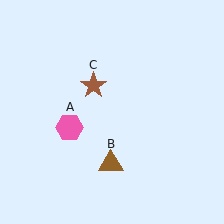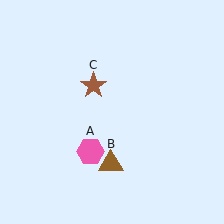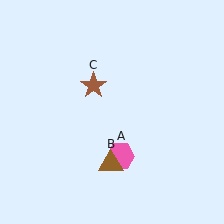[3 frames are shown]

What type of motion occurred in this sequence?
The pink hexagon (object A) rotated counterclockwise around the center of the scene.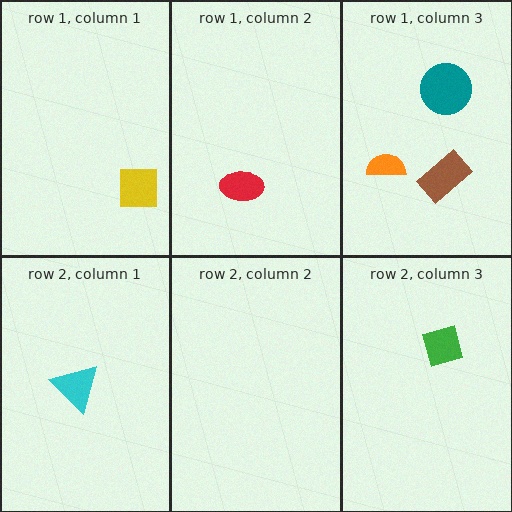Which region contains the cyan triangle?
The row 2, column 1 region.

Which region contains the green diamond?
The row 2, column 3 region.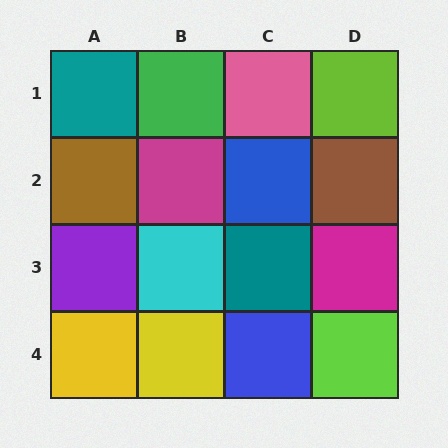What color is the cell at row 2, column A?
Brown.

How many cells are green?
1 cell is green.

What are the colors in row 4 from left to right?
Yellow, yellow, blue, lime.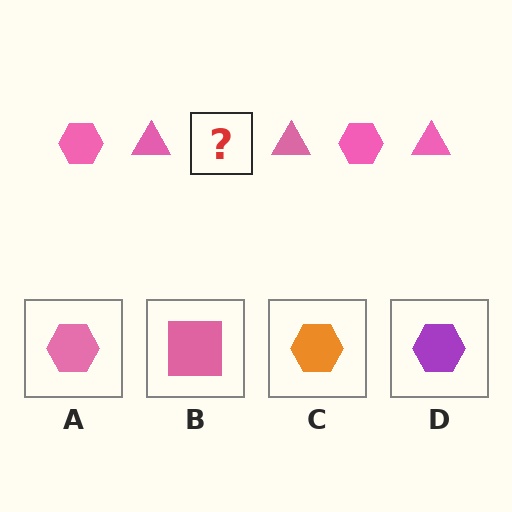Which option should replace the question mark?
Option A.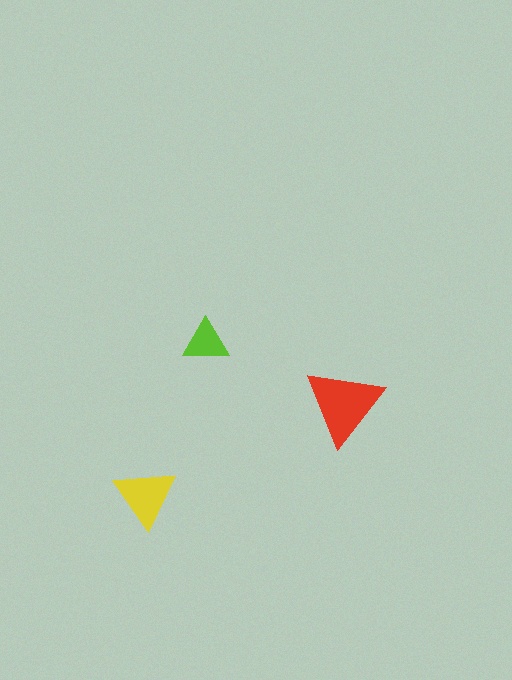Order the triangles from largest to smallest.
the red one, the yellow one, the lime one.